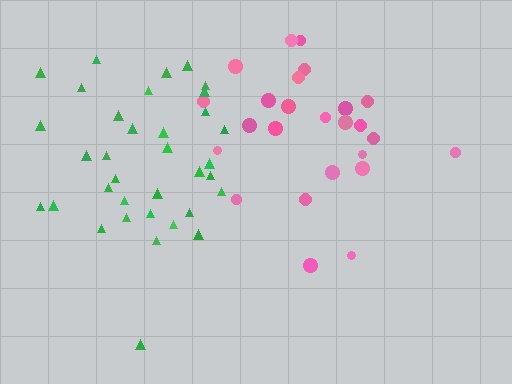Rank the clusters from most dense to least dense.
green, pink.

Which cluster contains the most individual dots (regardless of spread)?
Green (35).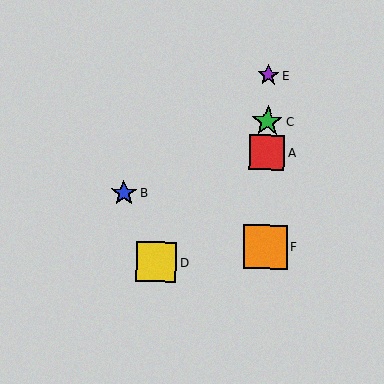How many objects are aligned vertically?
4 objects (A, C, E, F) are aligned vertically.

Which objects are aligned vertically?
Objects A, C, E, F are aligned vertically.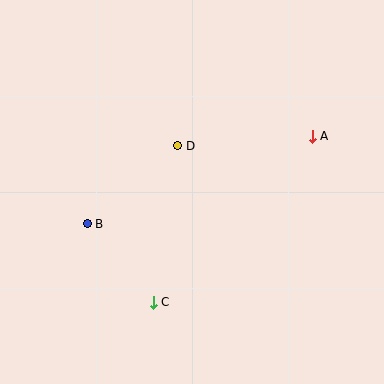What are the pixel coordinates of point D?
Point D is at (178, 146).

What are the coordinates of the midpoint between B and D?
The midpoint between B and D is at (133, 185).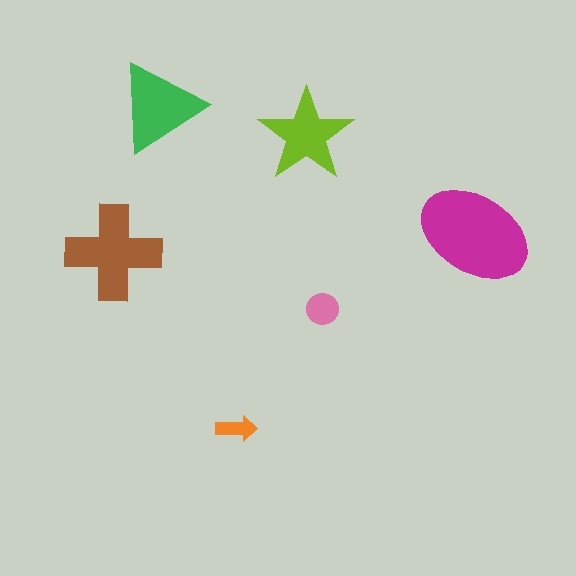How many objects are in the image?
There are 6 objects in the image.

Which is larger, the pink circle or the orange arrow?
The pink circle.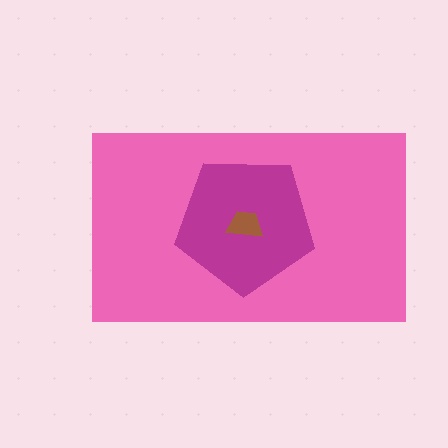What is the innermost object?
The brown trapezoid.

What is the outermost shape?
The pink rectangle.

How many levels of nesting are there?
3.